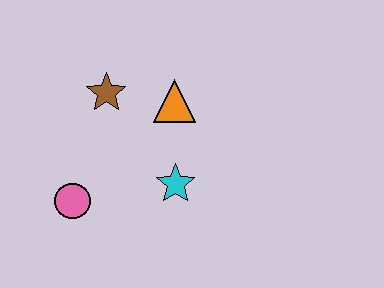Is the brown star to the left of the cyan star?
Yes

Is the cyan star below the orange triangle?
Yes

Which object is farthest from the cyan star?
The brown star is farthest from the cyan star.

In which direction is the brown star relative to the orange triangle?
The brown star is to the left of the orange triangle.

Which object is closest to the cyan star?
The orange triangle is closest to the cyan star.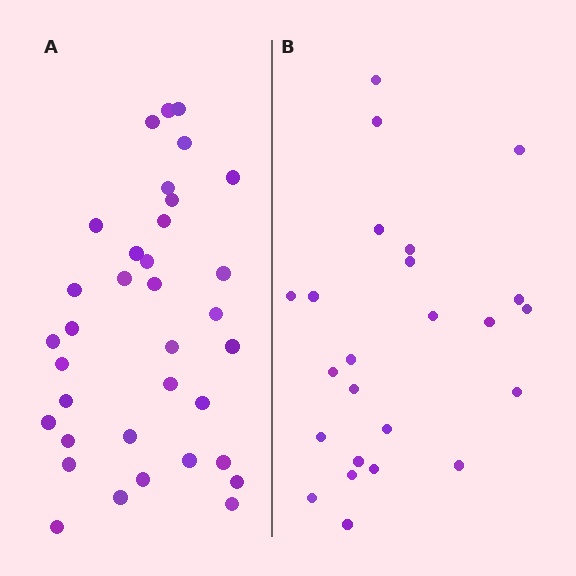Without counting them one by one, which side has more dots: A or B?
Region A (the left region) has more dots.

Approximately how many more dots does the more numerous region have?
Region A has roughly 12 or so more dots than region B.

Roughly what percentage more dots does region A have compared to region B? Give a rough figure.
About 45% more.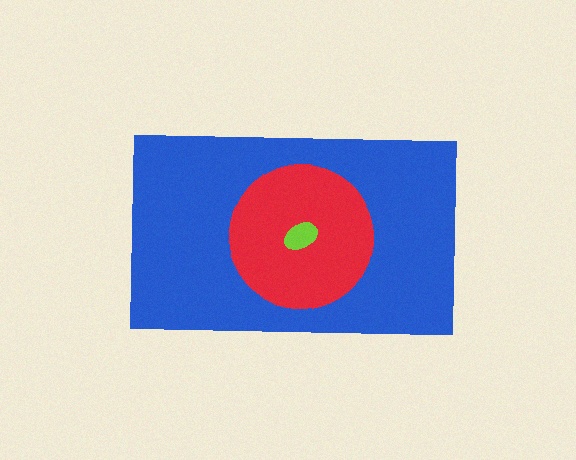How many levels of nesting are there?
3.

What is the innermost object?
The lime ellipse.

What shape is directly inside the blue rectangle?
The red circle.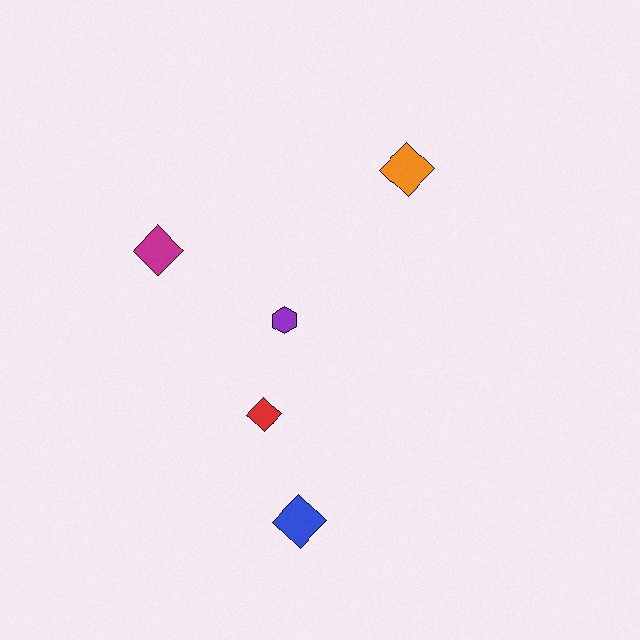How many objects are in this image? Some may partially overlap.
There are 5 objects.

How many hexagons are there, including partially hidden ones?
There is 1 hexagon.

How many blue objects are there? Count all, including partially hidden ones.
There is 1 blue object.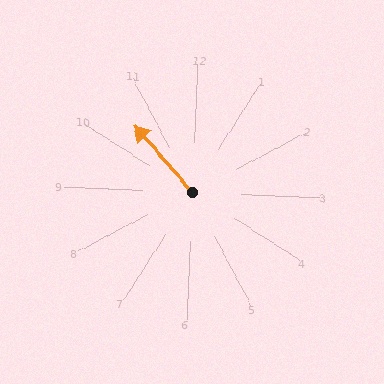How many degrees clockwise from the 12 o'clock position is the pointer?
Approximately 317 degrees.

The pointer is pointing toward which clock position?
Roughly 11 o'clock.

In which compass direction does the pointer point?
Northwest.